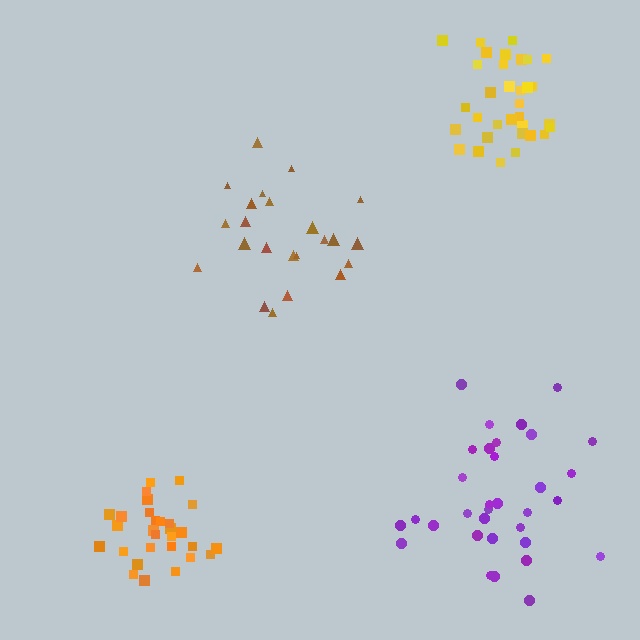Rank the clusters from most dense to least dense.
orange, yellow, purple, brown.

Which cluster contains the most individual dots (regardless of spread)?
Purple (33).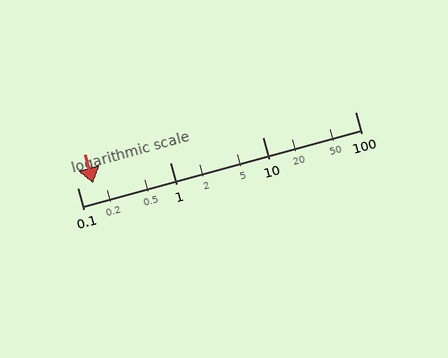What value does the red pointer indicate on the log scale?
The pointer indicates approximately 0.15.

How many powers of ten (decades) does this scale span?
The scale spans 3 decades, from 0.1 to 100.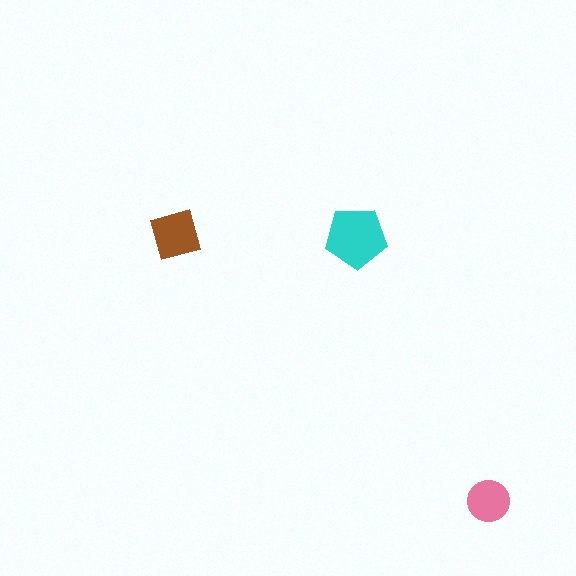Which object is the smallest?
The pink circle.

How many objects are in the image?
There are 3 objects in the image.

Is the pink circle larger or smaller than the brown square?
Smaller.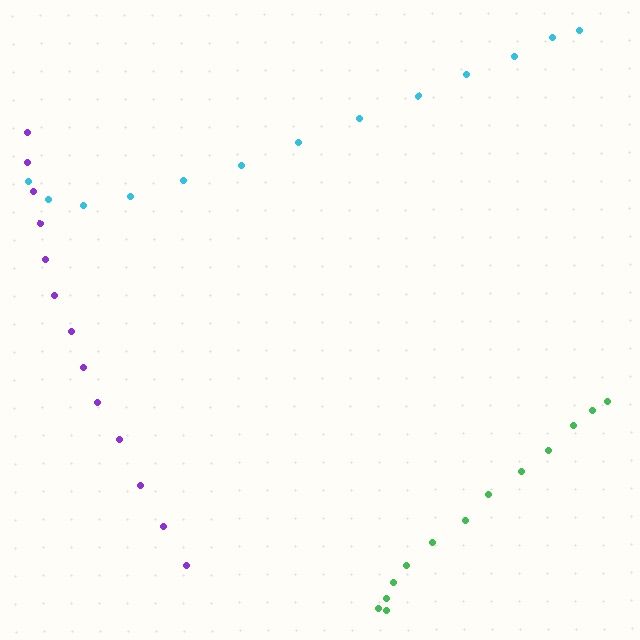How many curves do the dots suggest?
There are 3 distinct paths.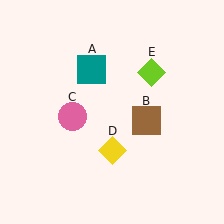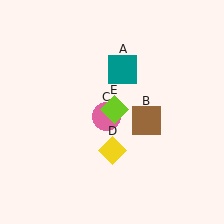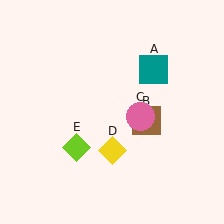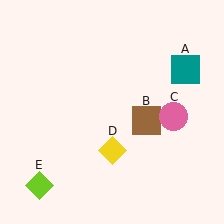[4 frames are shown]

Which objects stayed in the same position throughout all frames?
Brown square (object B) and yellow diamond (object D) remained stationary.